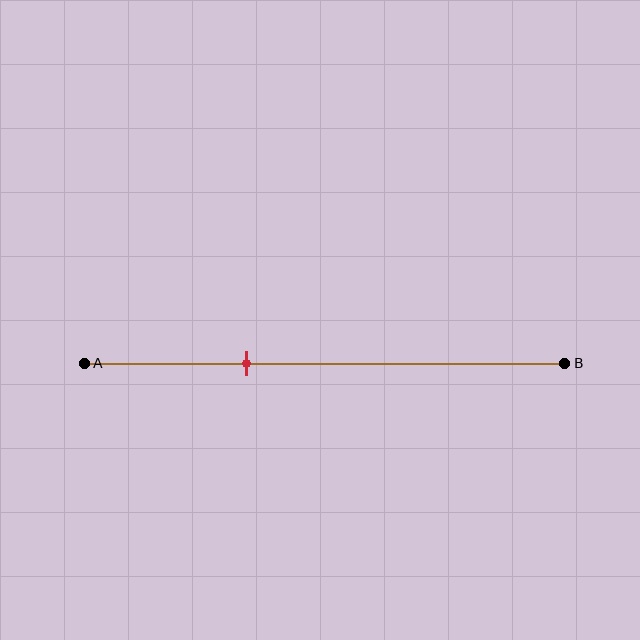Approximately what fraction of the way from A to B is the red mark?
The red mark is approximately 35% of the way from A to B.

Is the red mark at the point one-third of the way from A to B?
Yes, the mark is approximately at the one-third point.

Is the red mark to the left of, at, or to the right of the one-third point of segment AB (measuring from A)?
The red mark is approximately at the one-third point of segment AB.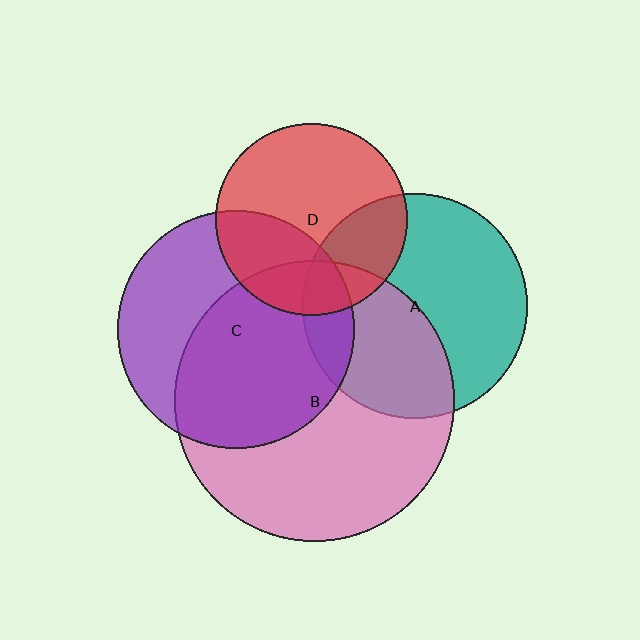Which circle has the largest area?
Circle B (pink).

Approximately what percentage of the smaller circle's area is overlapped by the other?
Approximately 60%.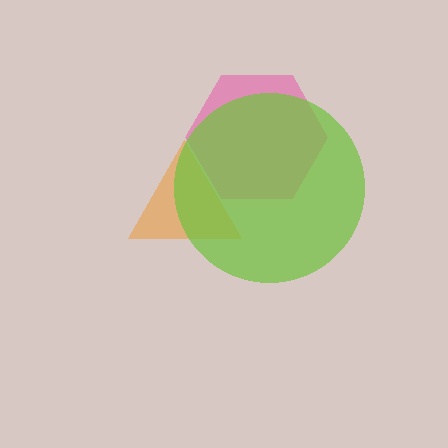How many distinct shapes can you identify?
There are 3 distinct shapes: an orange triangle, a pink hexagon, a lime circle.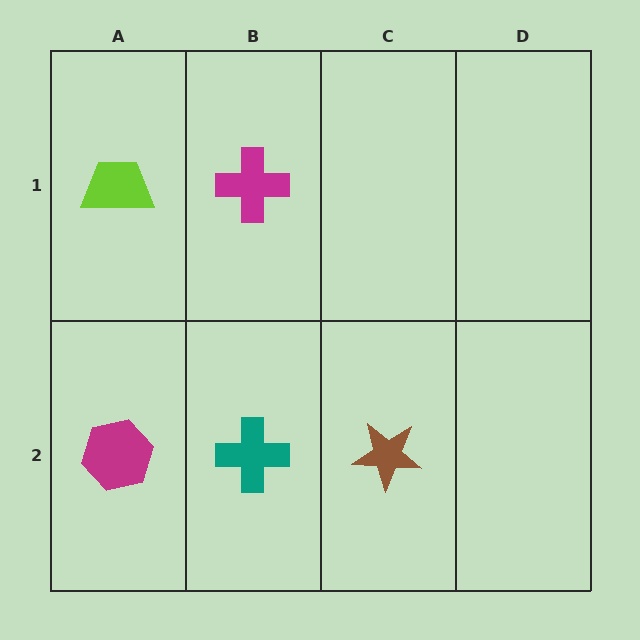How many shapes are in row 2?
3 shapes.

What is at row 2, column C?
A brown star.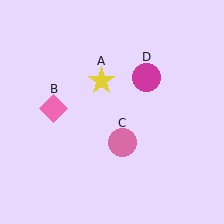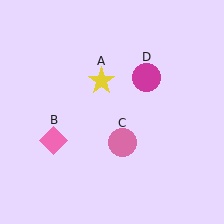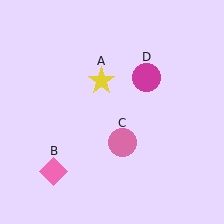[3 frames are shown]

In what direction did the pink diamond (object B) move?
The pink diamond (object B) moved down.